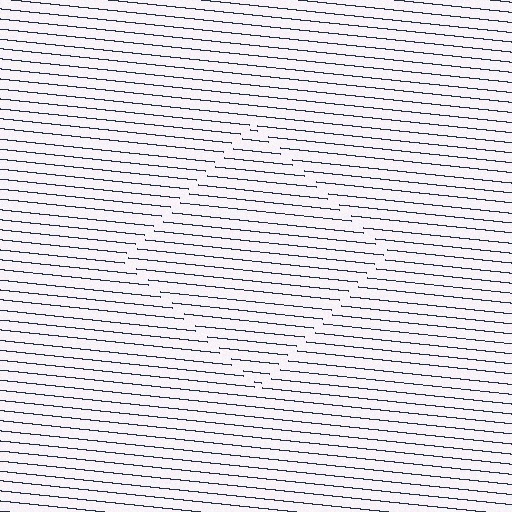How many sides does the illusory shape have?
4 sides — the line-ends trace a square.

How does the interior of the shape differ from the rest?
The interior of the shape contains the same grating, shifted by half a period — the contour is defined by the phase discontinuity where line-ends from the inner and outer gratings abut.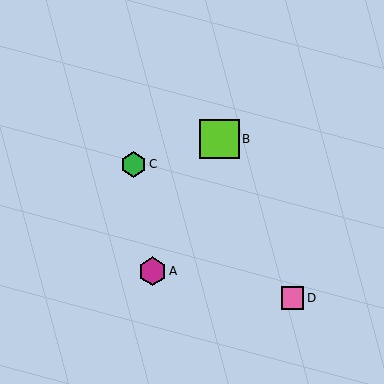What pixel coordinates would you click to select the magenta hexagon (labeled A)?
Click at (152, 271) to select the magenta hexagon A.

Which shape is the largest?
The lime square (labeled B) is the largest.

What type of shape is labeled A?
Shape A is a magenta hexagon.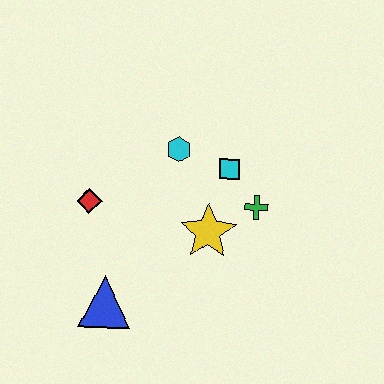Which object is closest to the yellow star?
The green cross is closest to the yellow star.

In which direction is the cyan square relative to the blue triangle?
The cyan square is above the blue triangle.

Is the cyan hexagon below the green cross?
No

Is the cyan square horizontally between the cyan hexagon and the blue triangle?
No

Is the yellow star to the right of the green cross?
No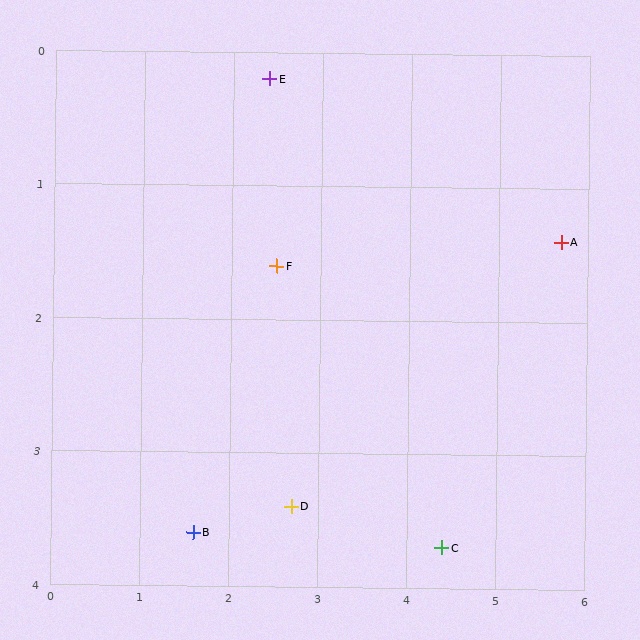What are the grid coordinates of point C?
Point C is at approximately (4.4, 3.7).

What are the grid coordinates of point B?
Point B is at approximately (1.6, 3.6).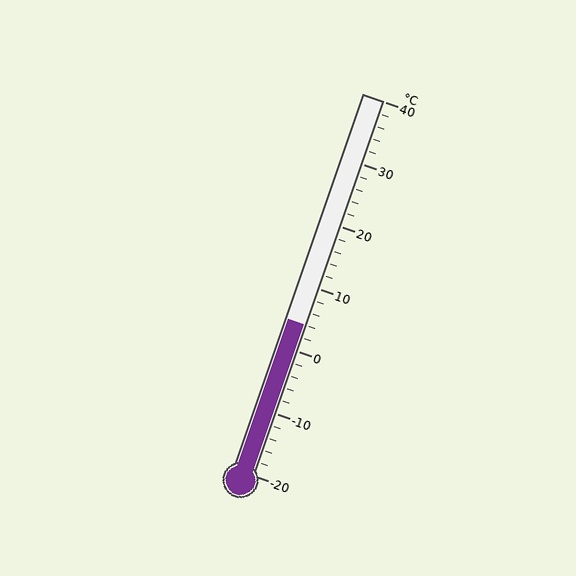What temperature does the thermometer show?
The thermometer shows approximately 4°C.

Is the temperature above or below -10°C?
The temperature is above -10°C.